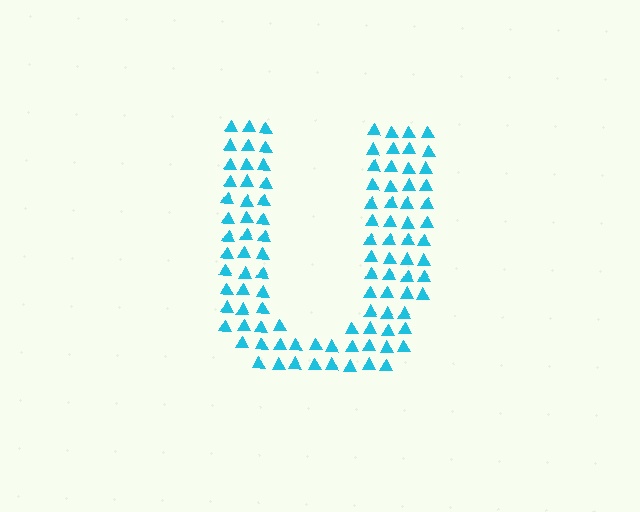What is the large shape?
The large shape is the letter U.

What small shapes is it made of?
It is made of small triangles.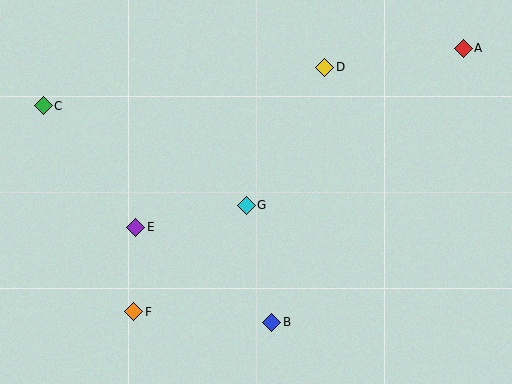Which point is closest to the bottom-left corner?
Point F is closest to the bottom-left corner.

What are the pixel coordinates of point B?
Point B is at (272, 322).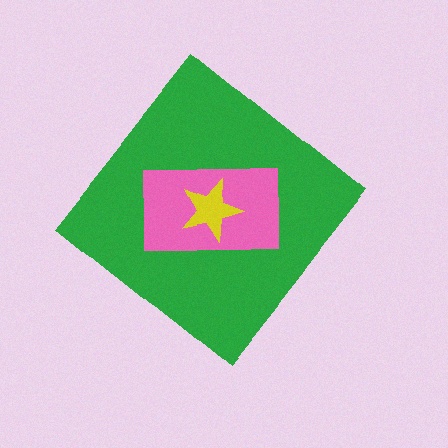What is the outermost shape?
The green diamond.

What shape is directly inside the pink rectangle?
The yellow star.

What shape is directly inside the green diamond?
The pink rectangle.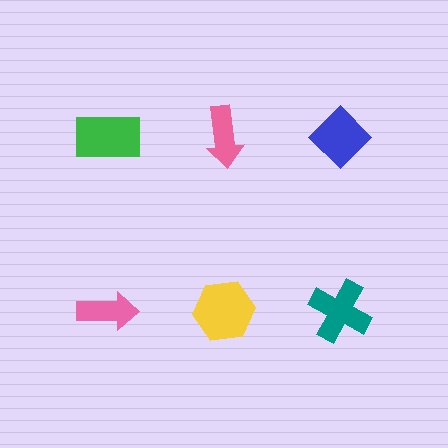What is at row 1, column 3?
A blue diamond.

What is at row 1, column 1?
A green rectangle.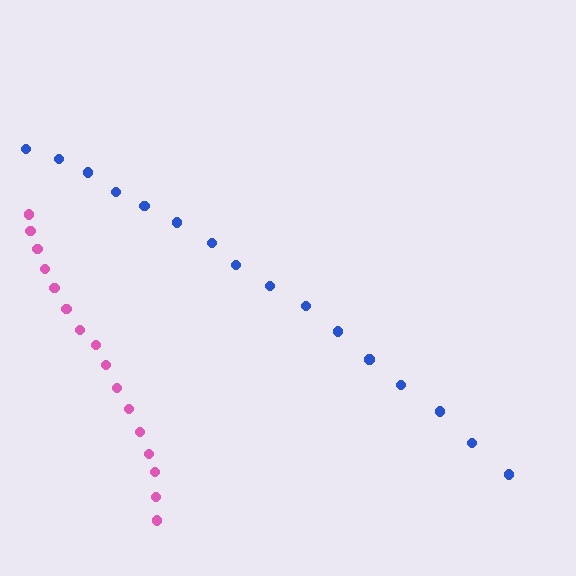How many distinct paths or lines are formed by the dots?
There are 2 distinct paths.